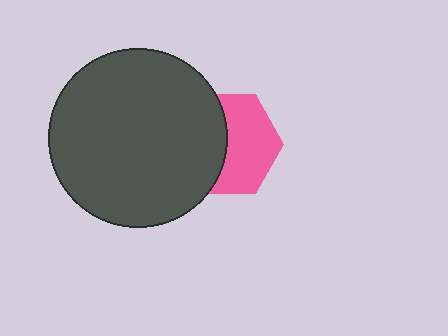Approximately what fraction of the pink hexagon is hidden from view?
Roughly 45% of the pink hexagon is hidden behind the dark gray circle.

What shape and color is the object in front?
The object in front is a dark gray circle.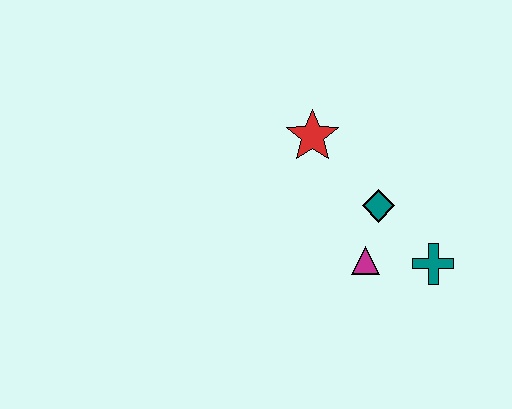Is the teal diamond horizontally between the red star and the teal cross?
Yes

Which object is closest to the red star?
The teal diamond is closest to the red star.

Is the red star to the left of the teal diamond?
Yes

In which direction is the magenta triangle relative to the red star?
The magenta triangle is below the red star.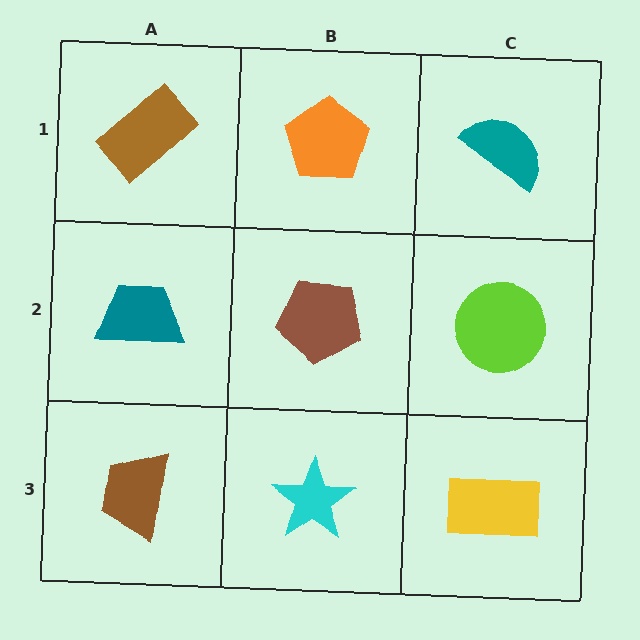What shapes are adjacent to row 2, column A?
A brown rectangle (row 1, column A), a brown trapezoid (row 3, column A), a brown pentagon (row 2, column B).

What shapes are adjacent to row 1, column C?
A lime circle (row 2, column C), an orange pentagon (row 1, column B).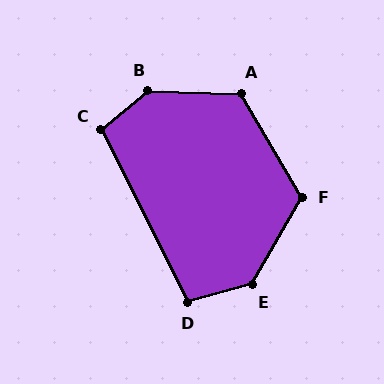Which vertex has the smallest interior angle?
D, at approximately 101 degrees.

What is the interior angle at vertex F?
Approximately 120 degrees (obtuse).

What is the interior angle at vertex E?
Approximately 135 degrees (obtuse).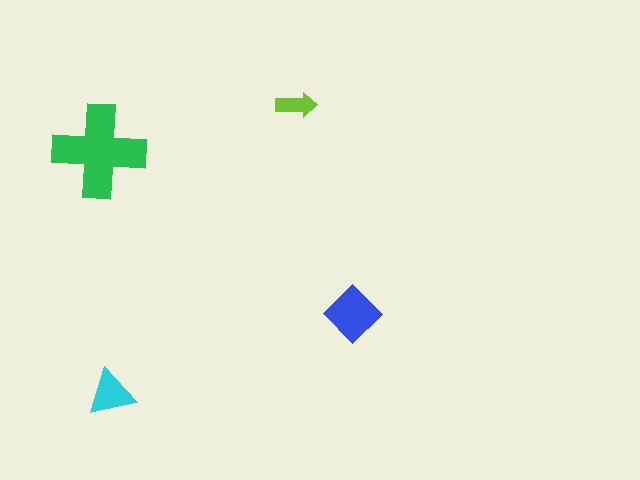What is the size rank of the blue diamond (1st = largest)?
2nd.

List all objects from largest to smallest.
The green cross, the blue diamond, the cyan triangle, the lime arrow.